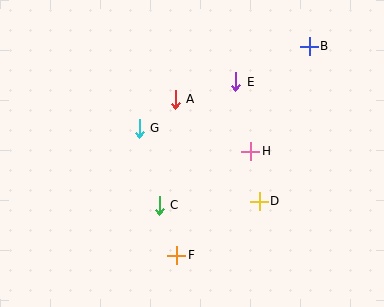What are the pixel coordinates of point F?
Point F is at (177, 255).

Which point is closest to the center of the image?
Point A at (175, 99) is closest to the center.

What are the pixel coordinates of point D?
Point D is at (259, 201).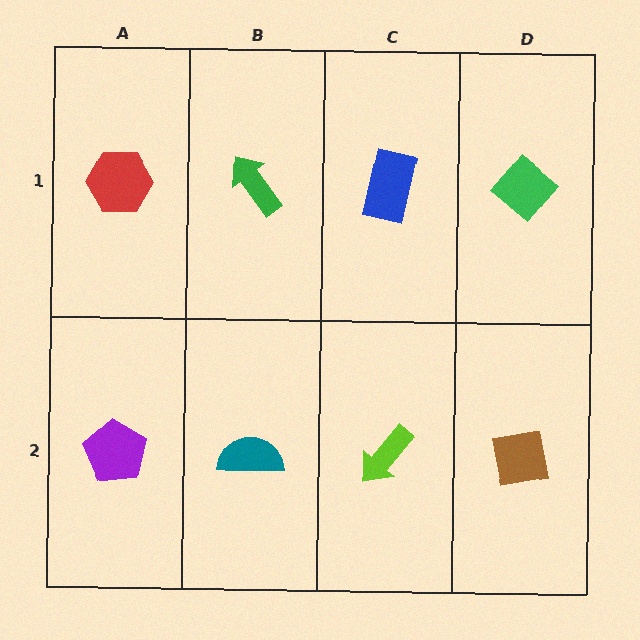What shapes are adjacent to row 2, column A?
A red hexagon (row 1, column A), a teal semicircle (row 2, column B).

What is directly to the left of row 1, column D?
A blue rectangle.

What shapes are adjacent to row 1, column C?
A lime arrow (row 2, column C), a green arrow (row 1, column B), a green diamond (row 1, column D).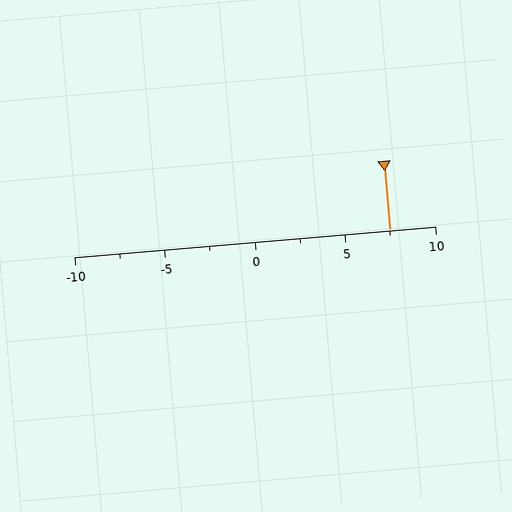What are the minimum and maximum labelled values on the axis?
The axis runs from -10 to 10.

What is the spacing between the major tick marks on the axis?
The major ticks are spaced 5 apart.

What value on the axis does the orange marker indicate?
The marker indicates approximately 7.5.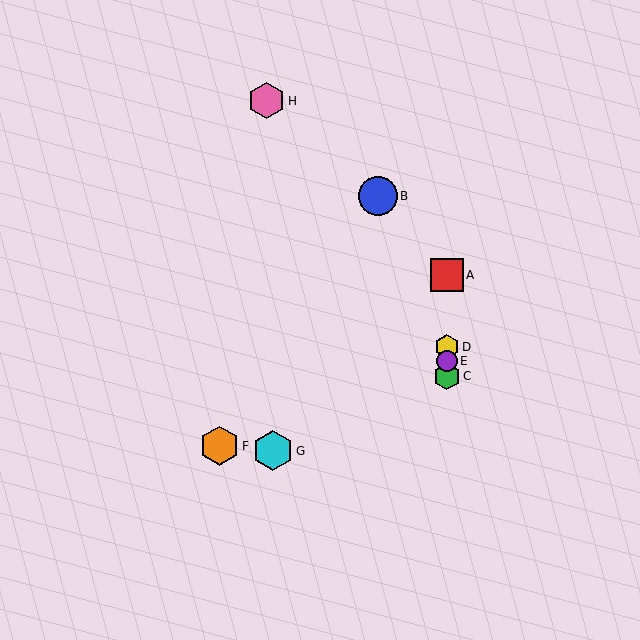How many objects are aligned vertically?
4 objects (A, C, D, E) are aligned vertically.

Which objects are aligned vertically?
Objects A, C, D, E are aligned vertically.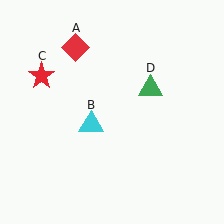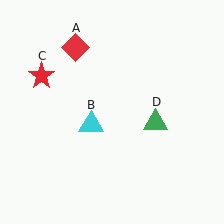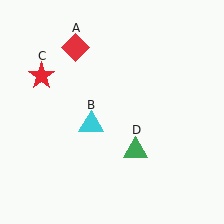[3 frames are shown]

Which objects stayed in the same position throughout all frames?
Red diamond (object A) and cyan triangle (object B) and red star (object C) remained stationary.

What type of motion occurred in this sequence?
The green triangle (object D) rotated clockwise around the center of the scene.